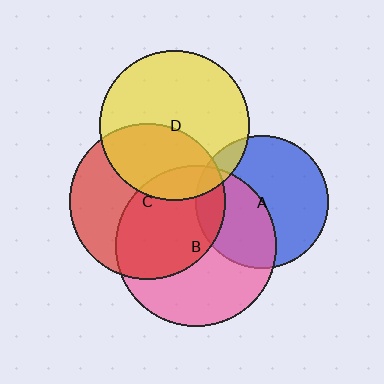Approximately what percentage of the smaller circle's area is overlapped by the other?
Approximately 40%.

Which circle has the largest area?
Circle B (pink).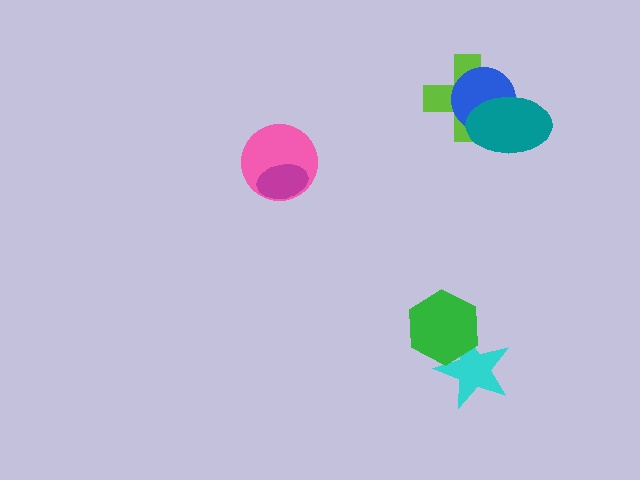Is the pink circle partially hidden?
Yes, it is partially covered by another shape.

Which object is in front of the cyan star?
The green hexagon is in front of the cyan star.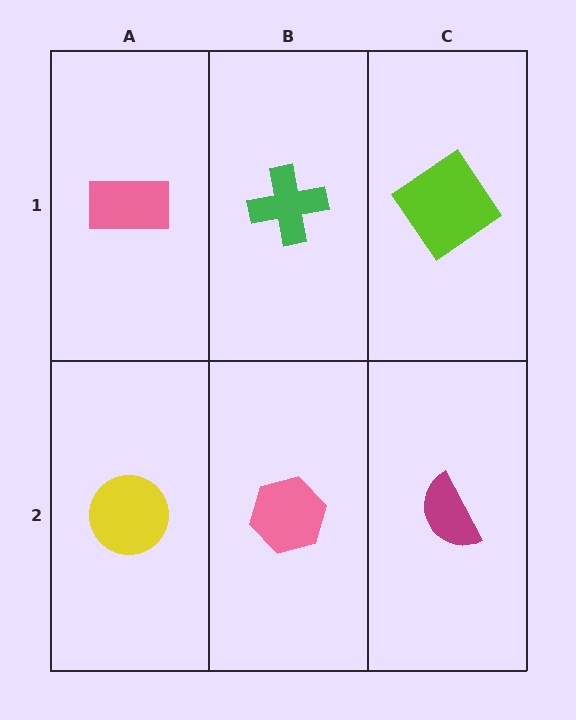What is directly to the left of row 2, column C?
A pink hexagon.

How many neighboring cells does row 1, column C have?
2.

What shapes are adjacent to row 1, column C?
A magenta semicircle (row 2, column C), a green cross (row 1, column B).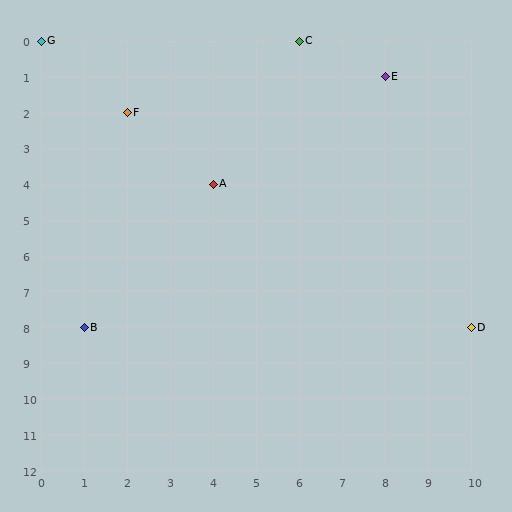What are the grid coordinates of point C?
Point C is at grid coordinates (6, 0).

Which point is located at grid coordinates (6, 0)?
Point C is at (6, 0).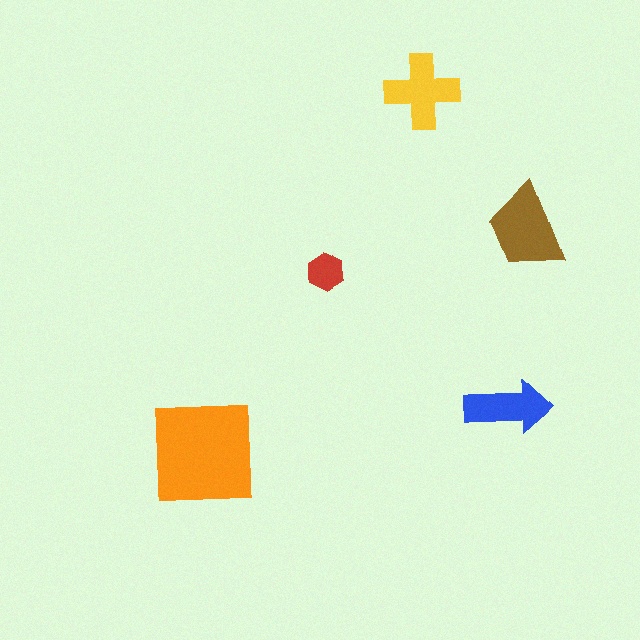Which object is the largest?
The orange square.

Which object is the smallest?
The red hexagon.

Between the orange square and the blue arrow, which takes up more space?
The orange square.